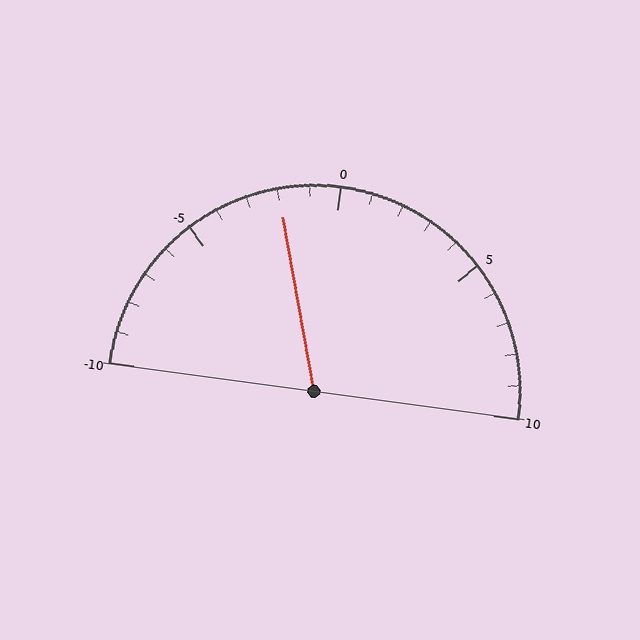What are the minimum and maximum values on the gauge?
The gauge ranges from -10 to 10.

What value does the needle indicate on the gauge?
The needle indicates approximately -2.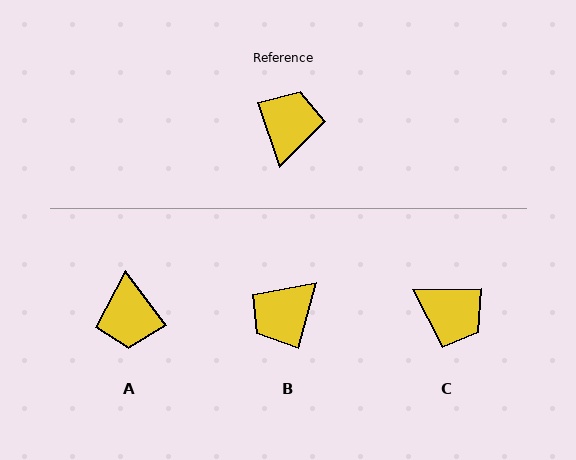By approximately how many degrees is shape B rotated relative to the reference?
Approximately 146 degrees counter-clockwise.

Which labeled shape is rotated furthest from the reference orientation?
A, about 162 degrees away.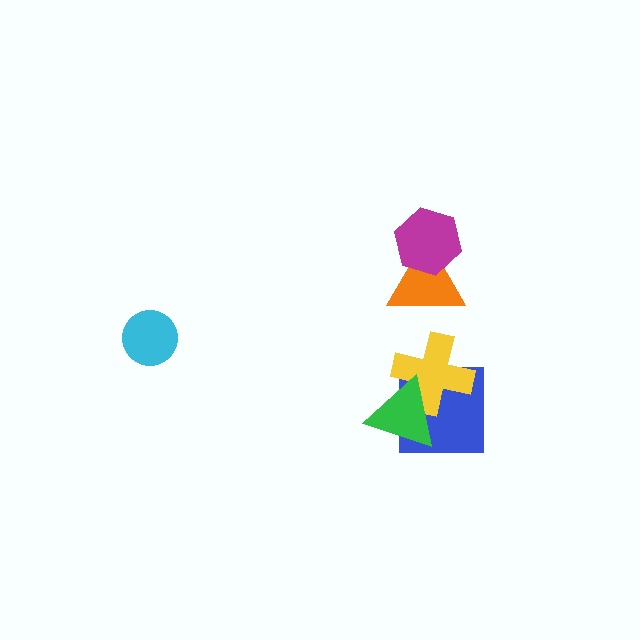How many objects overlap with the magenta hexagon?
1 object overlaps with the magenta hexagon.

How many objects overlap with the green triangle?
2 objects overlap with the green triangle.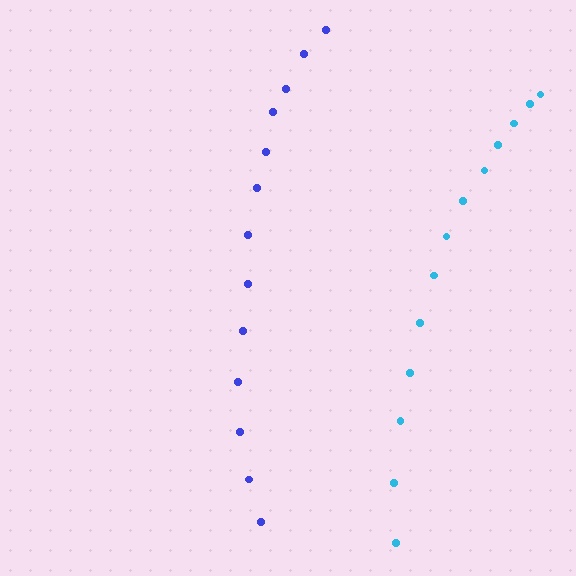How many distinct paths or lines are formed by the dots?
There are 2 distinct paths.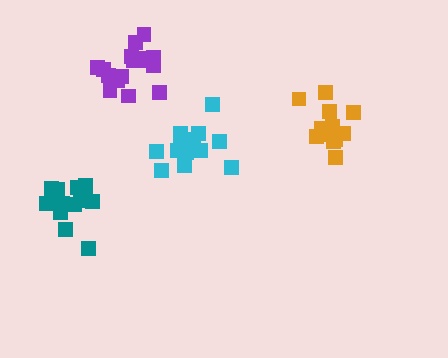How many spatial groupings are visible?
There are 4 spatial groupings.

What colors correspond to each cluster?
The clusters are colored: cyan, orange, purple, teal.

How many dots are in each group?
Group 1: 14 dots, Group 2: 12 dots, Group 3: 17 dots, Group 4: 14 dots (57 total).